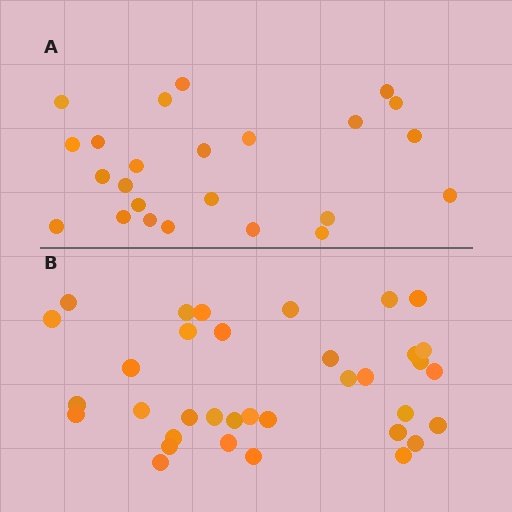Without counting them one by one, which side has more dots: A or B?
Region B (the bottom region) has more dots.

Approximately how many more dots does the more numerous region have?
Region B has roughly 12 or so more dots than region A.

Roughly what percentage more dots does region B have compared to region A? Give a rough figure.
About 45% more.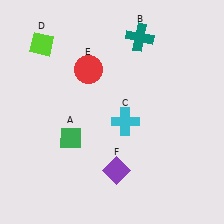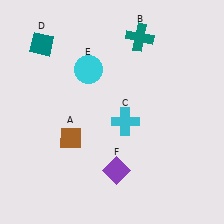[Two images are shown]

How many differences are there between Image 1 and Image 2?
There are 3 differences between the two images.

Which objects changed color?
A changed from green to brown. D changed from lime to teal. E changed from red to cyan.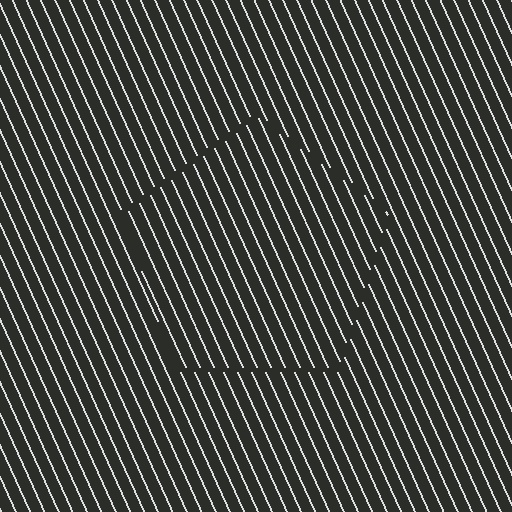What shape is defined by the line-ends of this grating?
An illusory pentagon. The interior of the shape contains the same grating, shifted by half a period — the contour is defined by the phase discontinuity where line-ends from the inner and outer gratings abut.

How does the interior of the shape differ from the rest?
The interior of the shape contains the same grating, shifted by half a period — the contour is defined by the phase discontinuity where line-ends from the inner and outer gratings abut.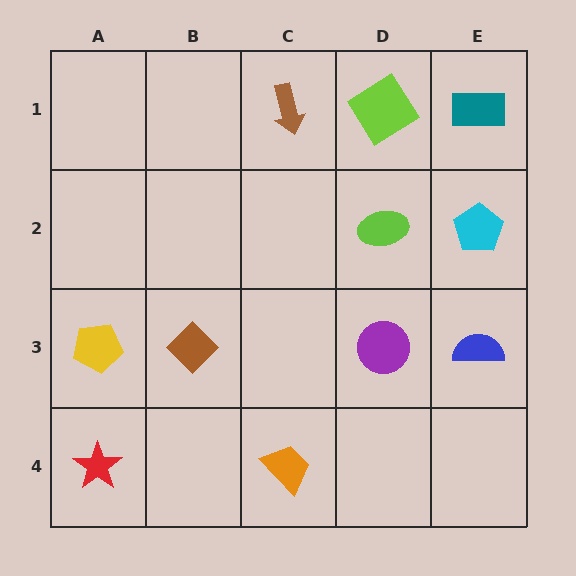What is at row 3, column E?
A blue semicircle.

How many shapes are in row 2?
2 shapes.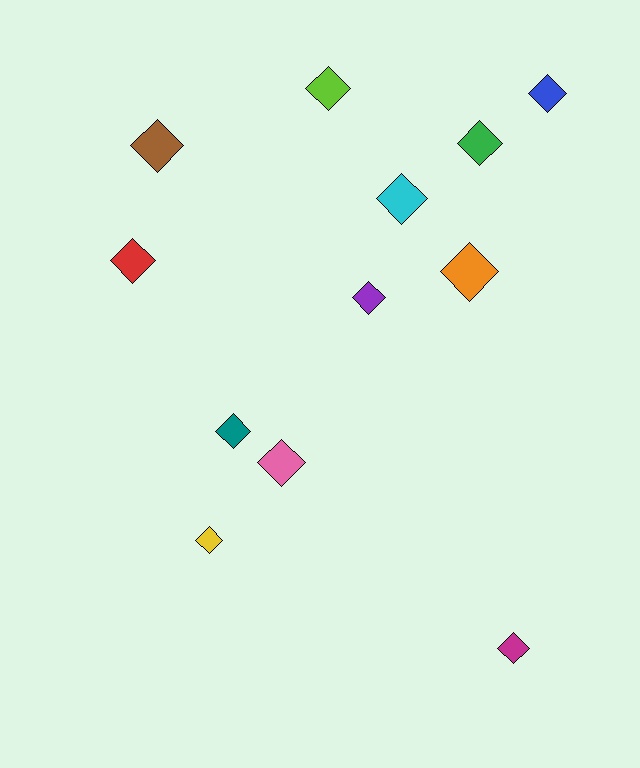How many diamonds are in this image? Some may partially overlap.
There are 12 diamonds.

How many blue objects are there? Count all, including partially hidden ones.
There is 1 blue object.